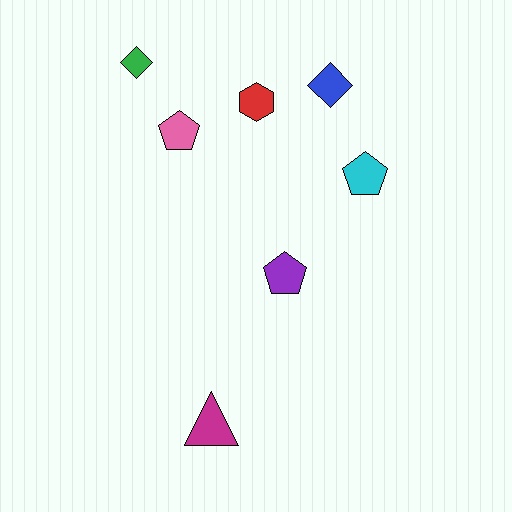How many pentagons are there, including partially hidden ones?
There are 3 pentagons.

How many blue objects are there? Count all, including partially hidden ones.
There is 1 blue object.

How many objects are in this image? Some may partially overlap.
There are 7 objects.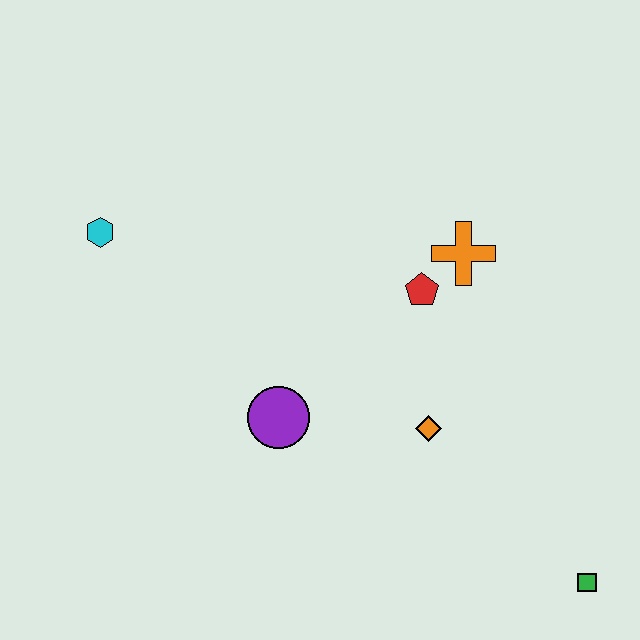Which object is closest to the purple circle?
The orange diamond is closest to the purple circle.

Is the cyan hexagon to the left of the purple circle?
Yes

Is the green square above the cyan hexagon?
No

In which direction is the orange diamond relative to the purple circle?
The orange diamond is to the right of the purple circle.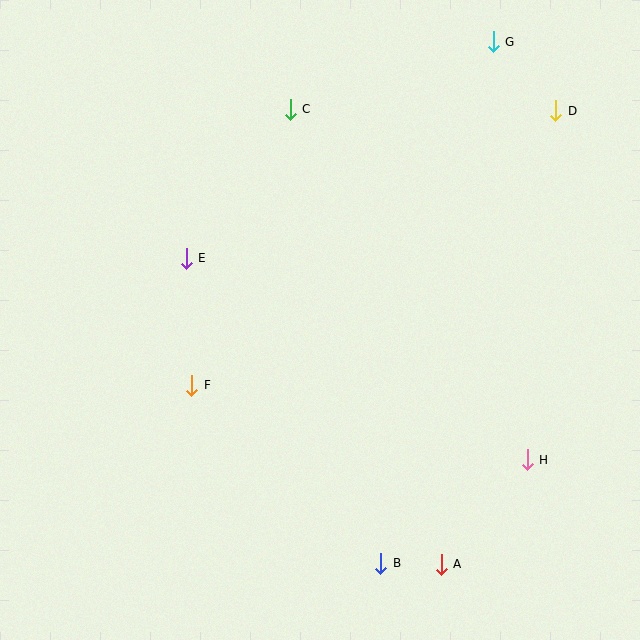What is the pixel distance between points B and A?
The distance between B and A is 61 pixels.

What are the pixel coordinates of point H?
Point H is at (527, 460).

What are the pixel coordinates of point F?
Point F is at (192, 385).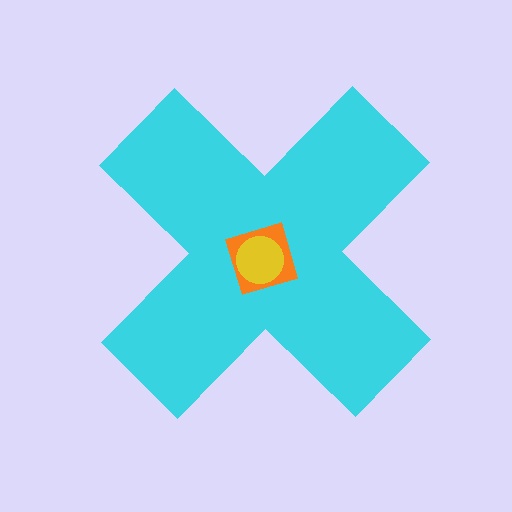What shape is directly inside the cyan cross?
The orange square.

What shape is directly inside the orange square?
The yellow circle.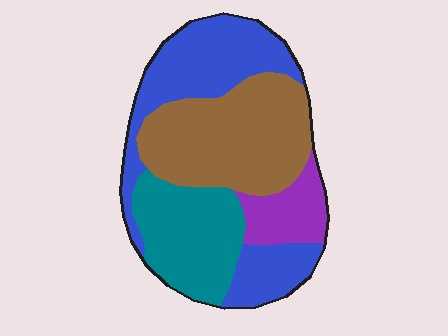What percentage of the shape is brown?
Brown covers roughly 35% of the shape.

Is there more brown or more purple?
Brown.